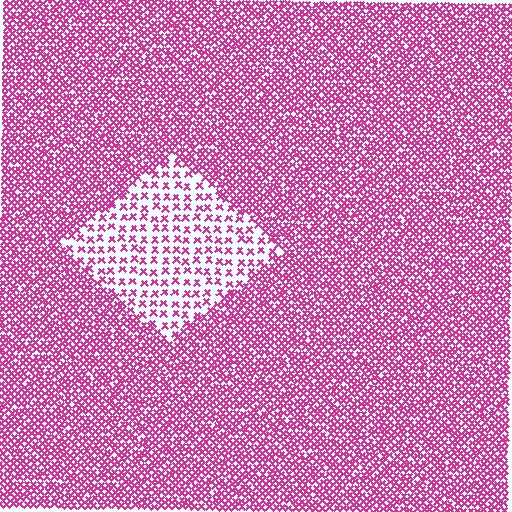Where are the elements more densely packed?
The elements are more densely packed outside the diamond boundary.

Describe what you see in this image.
The image contains small magenta elements arranged at two different densities. A diamond-shaped region is visible where the elements are less densely packed than the surrounding area.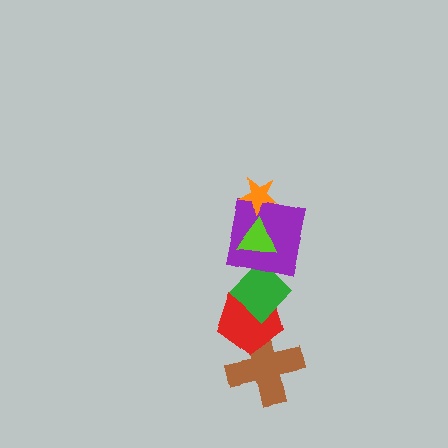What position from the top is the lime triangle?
The lime triangle is 2nd from the top.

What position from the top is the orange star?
The orange star is 1st from the top.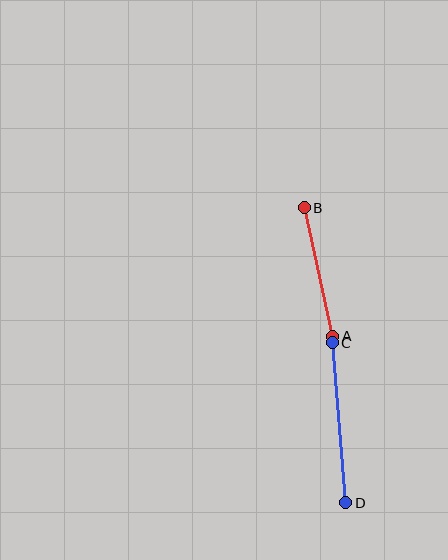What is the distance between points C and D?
The distance is approximately 161 pixels.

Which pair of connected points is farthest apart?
Points C and D are farthest apart.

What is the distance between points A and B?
The distance is approximately 132 pixels.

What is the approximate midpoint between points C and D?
The midpoint is at approximately (339, 423) pixels.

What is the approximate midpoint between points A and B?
The midpoint is at approximately (318, 272) pixels.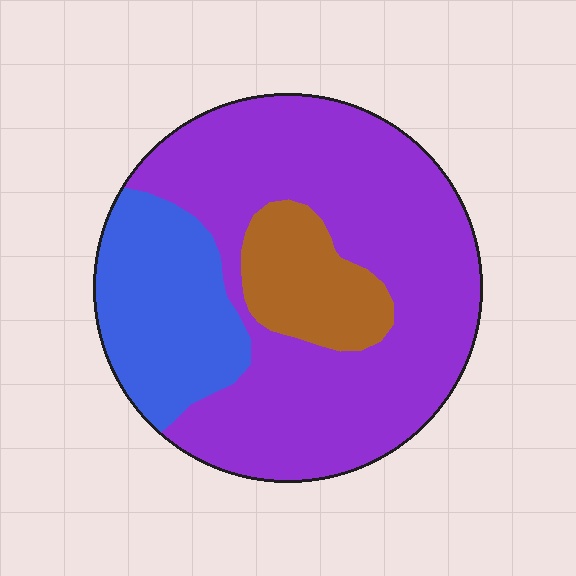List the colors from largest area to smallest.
From largest to smallest: purple, blue, brown.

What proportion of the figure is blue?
Blue takes up about one fifth (1/5) of the figure.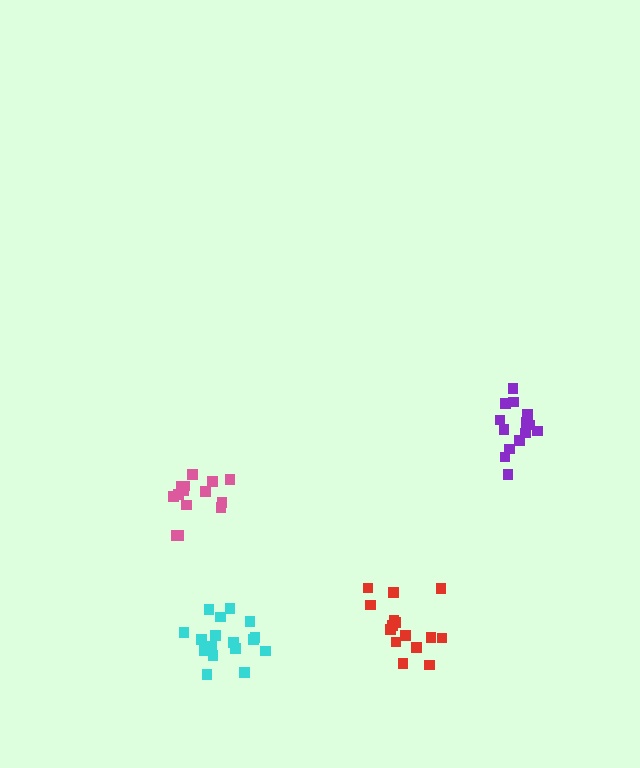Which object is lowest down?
The cyan cluster is bottommost.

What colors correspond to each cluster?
The clusters are colored: red, purple, cyan, pink.